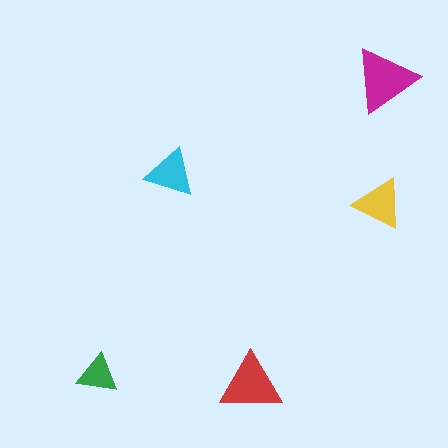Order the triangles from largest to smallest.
the magenta one, the red one, the yellow one, the cyan one, the green one.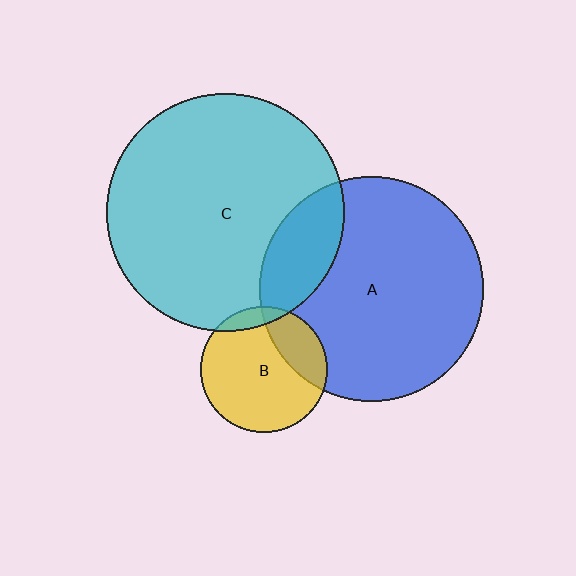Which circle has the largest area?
Circle C (cyan).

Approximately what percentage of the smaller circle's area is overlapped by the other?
Approximately 10%.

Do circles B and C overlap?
Yes.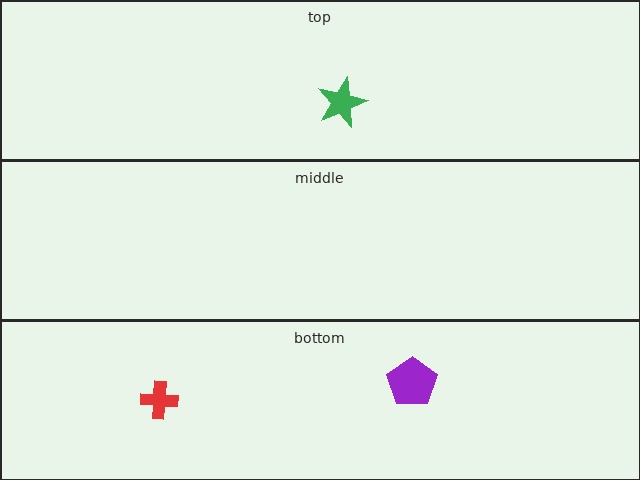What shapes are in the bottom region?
The red cross, the purple pentagon.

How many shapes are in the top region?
1.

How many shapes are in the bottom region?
2.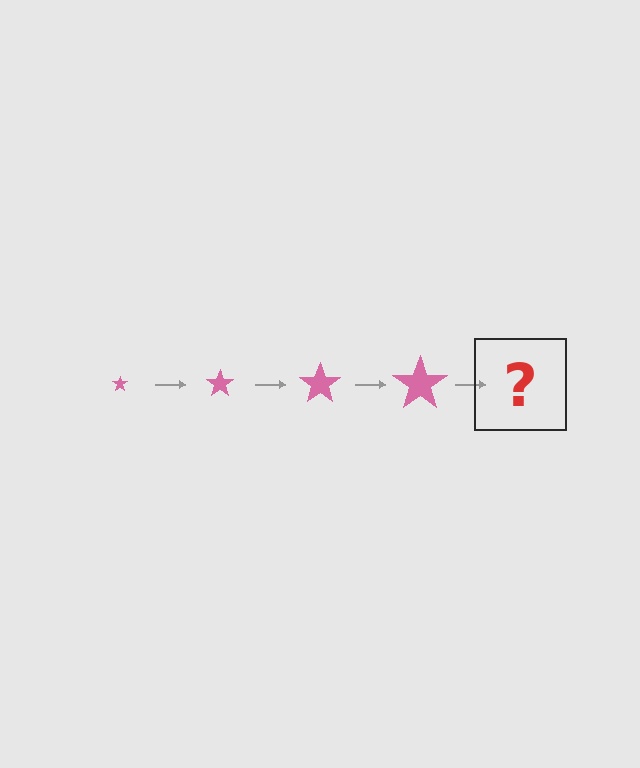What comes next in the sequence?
The next element should be a pink star, larger than the previous one.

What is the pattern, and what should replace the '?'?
The pattern is that the star gets progressively larger each step. The '?' should be a pink star, larger than the previous one.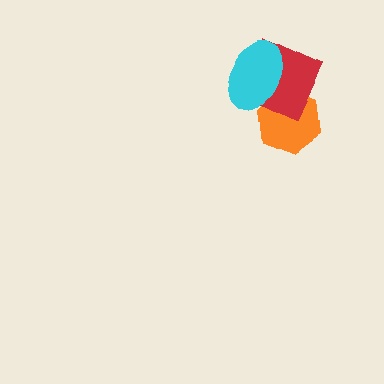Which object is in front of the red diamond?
The cyan ellipse is in front of the red diamond.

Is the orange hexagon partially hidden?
Yes, it is partially covered by another shape.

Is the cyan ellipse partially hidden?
No, no other shape covers it.